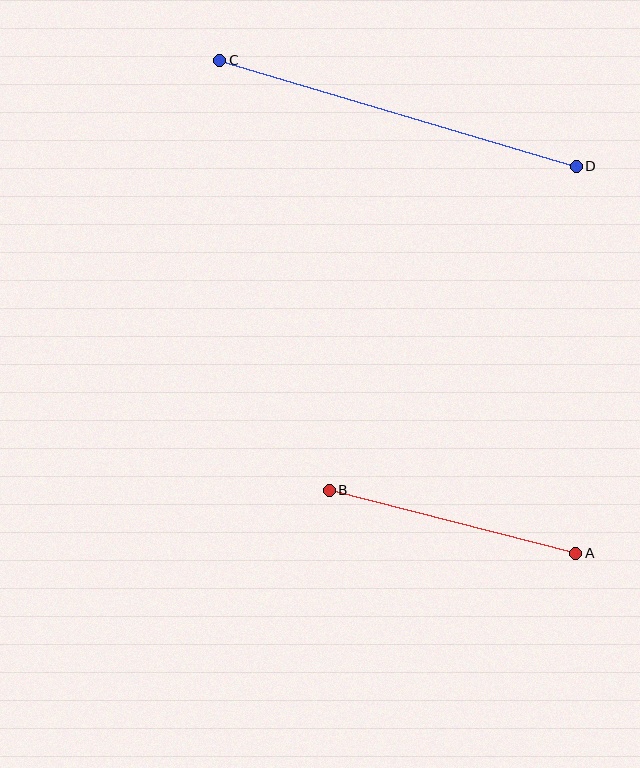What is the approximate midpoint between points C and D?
The midpoint is at approximately (398, 113) pixels.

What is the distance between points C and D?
The distance is approximately 372 pixels.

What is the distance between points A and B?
The distance is approximately 254 pixels.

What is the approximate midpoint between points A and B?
The midpoint is at approximately (453, 522) pixels.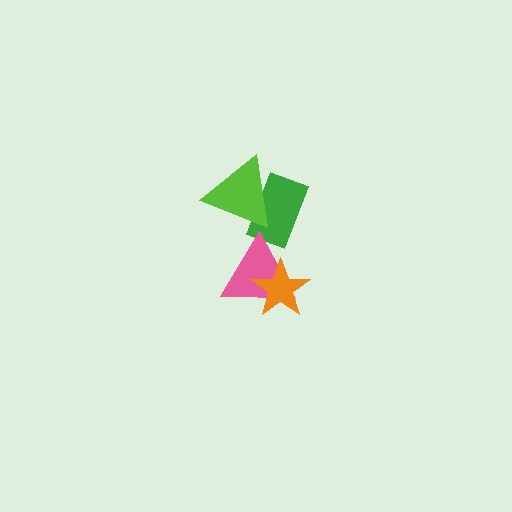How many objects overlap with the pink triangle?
2 objects overlap with the pink triangle.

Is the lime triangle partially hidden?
No, no other shape covers it.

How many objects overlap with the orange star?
1 object overlaps with the orange star.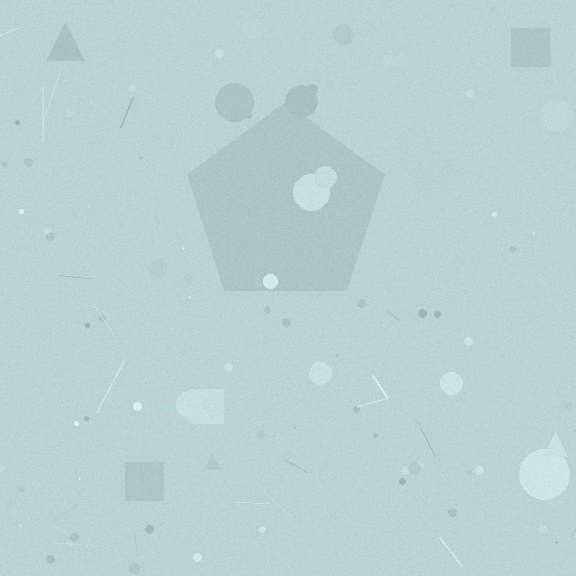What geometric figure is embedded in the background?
A pentagon is embedded in the background.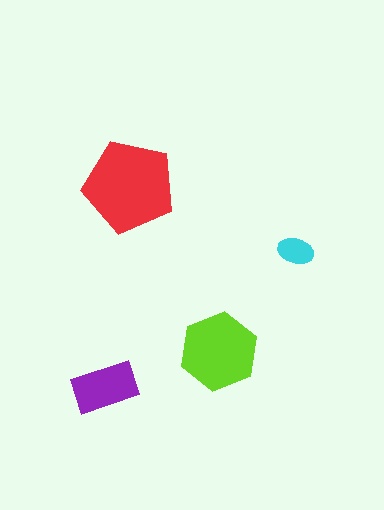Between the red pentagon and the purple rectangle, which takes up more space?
The red pentagon.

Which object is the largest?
The red pentagon.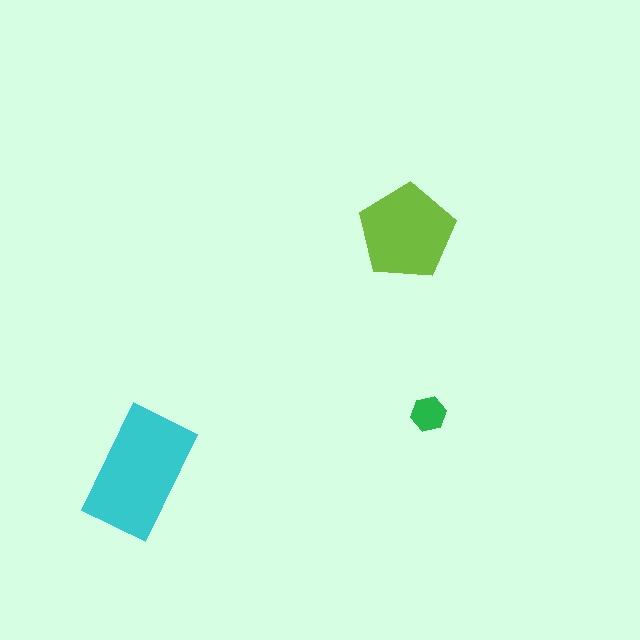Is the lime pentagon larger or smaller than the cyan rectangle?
Smaller.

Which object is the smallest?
The green hexagon.